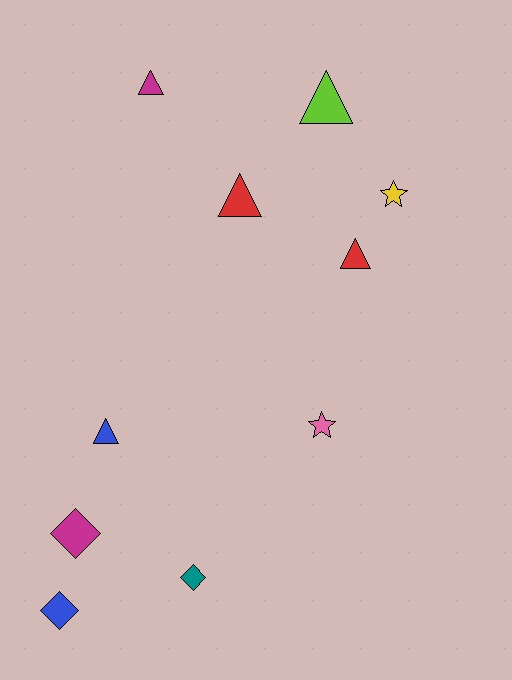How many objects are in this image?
There are 10 objects.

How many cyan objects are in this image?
There are no cyan objects.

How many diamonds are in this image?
There are 3 diamonds.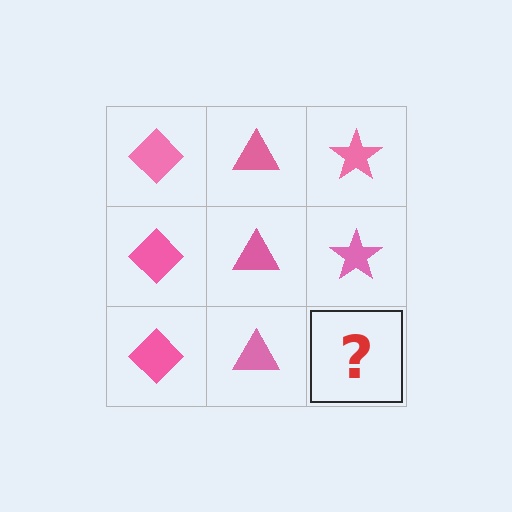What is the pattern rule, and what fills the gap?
The rule is that each column has a consistent shape. The gap should be filled with a pink star.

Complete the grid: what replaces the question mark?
The question mark should be replaced with a pink star.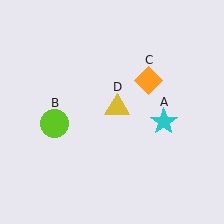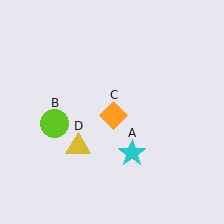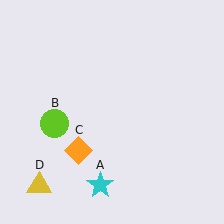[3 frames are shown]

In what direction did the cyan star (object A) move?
The cyan star (object A) moved down and to the left.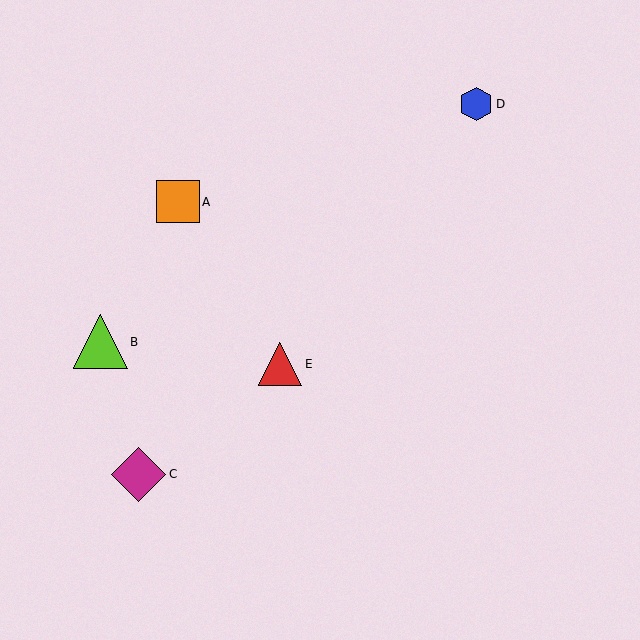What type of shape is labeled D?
Shape D is a blue hexagon.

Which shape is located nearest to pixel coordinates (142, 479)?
The magenta diamond (labeled C) at (138, 474) is nearest to that location.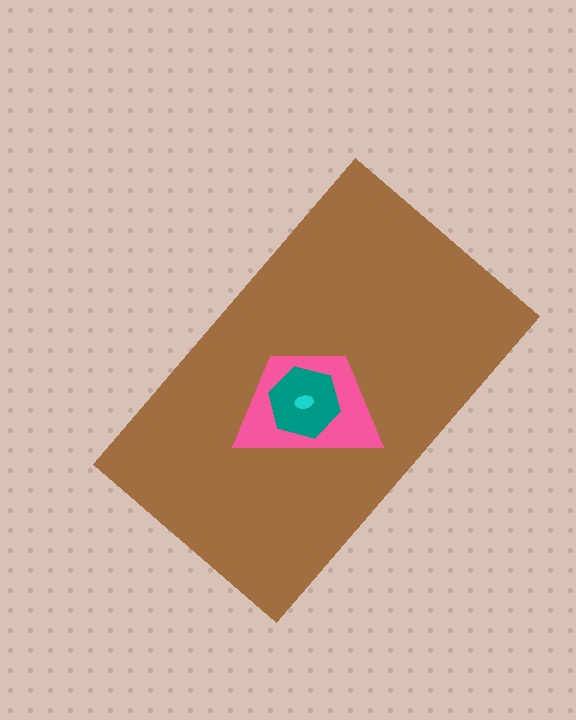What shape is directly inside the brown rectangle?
The pink trapezoid.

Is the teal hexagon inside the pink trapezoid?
Yes.